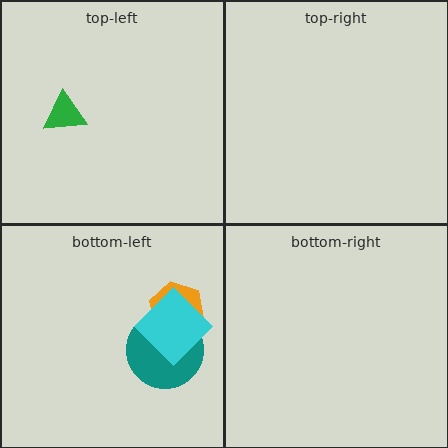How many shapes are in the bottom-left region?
3.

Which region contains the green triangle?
The top-left region.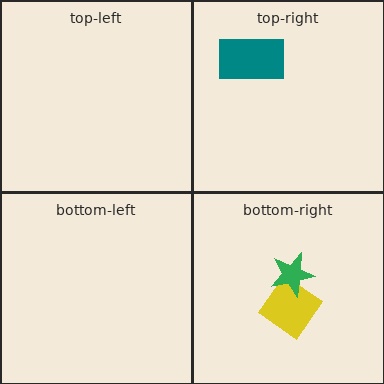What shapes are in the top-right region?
The teal rectangle.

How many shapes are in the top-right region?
1.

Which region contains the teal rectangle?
The top-right region.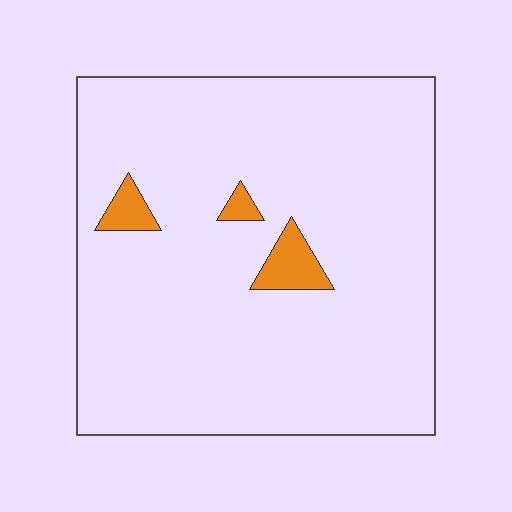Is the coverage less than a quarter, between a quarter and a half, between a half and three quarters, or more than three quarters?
Less than a quarter.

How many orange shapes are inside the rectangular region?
3.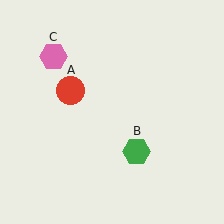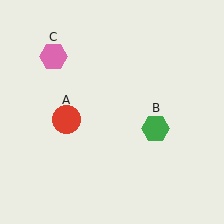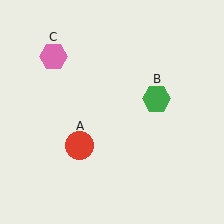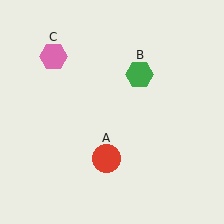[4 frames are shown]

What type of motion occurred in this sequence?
The red circle (object A), green hexagon (object B) rotated counterclockwise around the center of the scene.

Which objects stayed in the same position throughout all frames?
Pink hexagon (object C) remained stationary.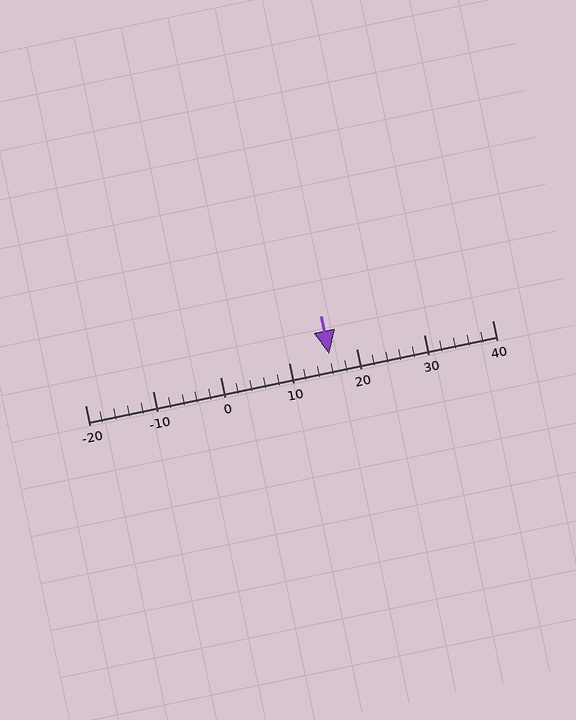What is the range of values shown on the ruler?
The ruler shows values from -20 to 40.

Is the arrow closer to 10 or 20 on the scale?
The arrow is closer to 20.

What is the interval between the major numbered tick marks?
The major tick marks are spaced 10 units apart.